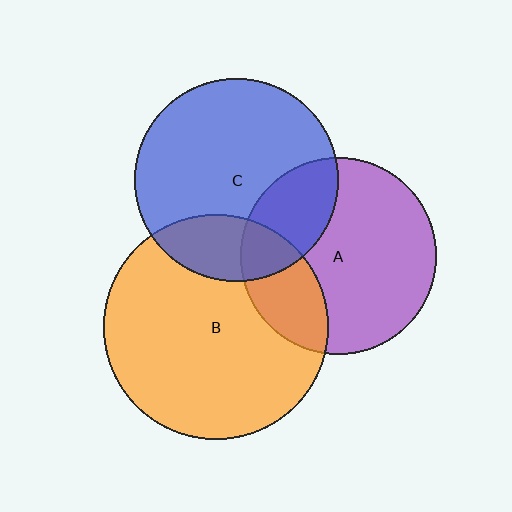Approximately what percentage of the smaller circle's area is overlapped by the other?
Approximately 25%.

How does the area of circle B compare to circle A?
Approximately 1.3 times.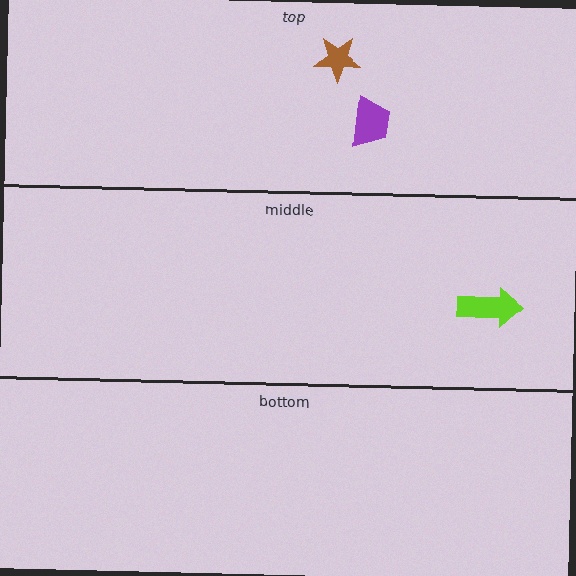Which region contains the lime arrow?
The middle region.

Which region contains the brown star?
The top region.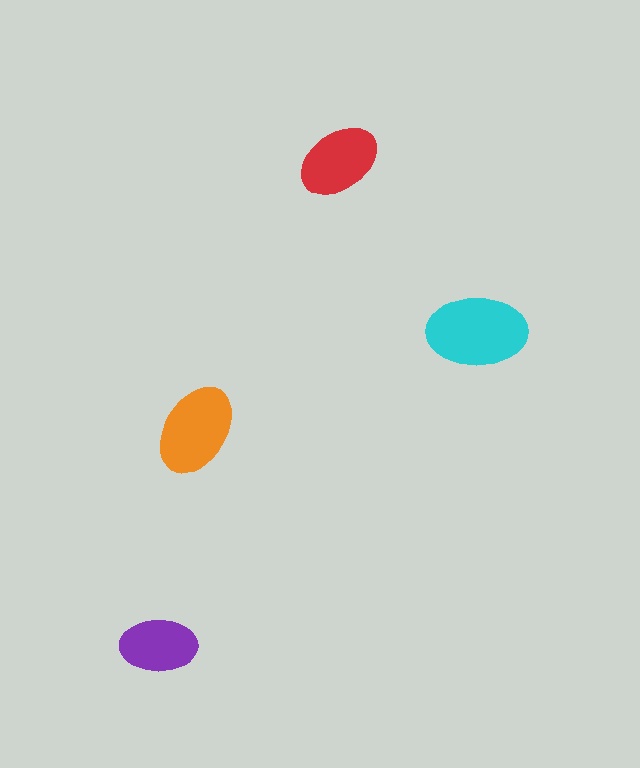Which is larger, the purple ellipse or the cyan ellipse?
The cyan one.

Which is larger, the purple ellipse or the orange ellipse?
The orange one.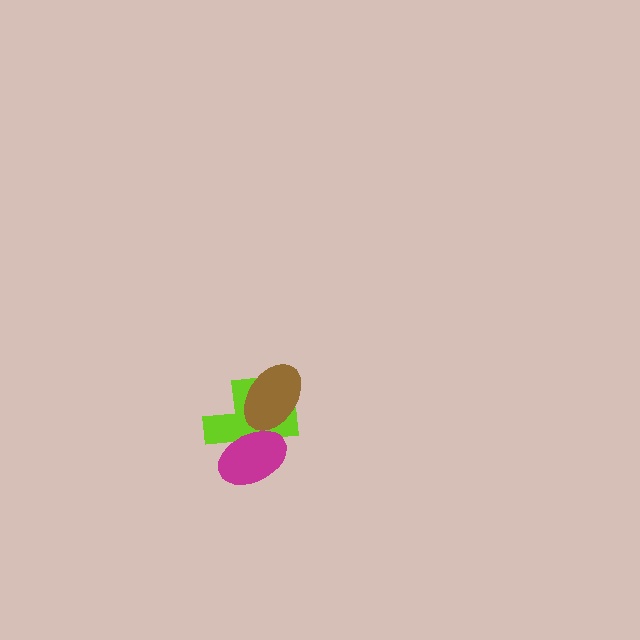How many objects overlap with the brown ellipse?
2 objects overlap with the brown ellipse.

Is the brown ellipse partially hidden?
Yes, it is partially covered by another shape.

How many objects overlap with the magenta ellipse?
2 objects overlap with the magenta ellipse.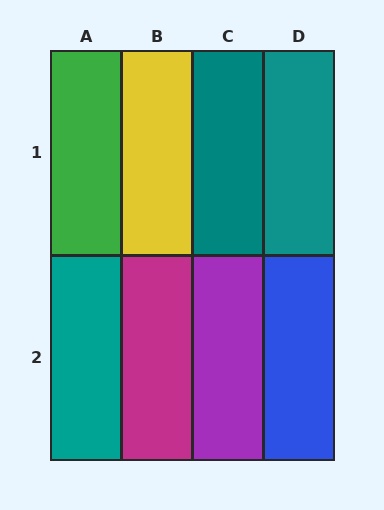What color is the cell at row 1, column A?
Green.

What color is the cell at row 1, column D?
Teal.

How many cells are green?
1 cell is green.